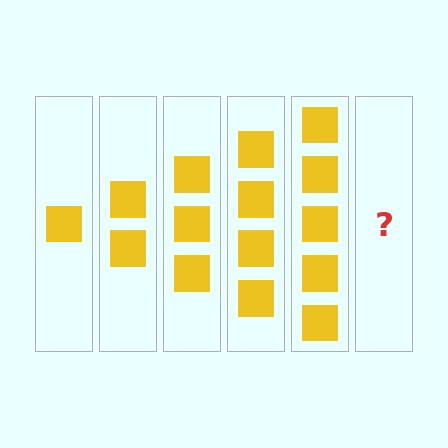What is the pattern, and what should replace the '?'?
The pattern is that each step adds one more square. The '?' should be 6 squares.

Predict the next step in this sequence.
The next step is 6 squares.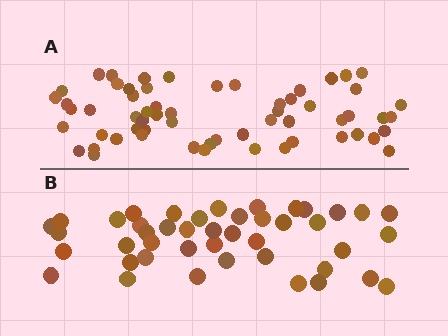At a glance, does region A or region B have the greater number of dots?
Region A (the top region) has more dots.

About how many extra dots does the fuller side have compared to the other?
Region A has approximately 15 more dots than region B.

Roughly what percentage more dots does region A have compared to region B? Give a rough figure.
About 35% more.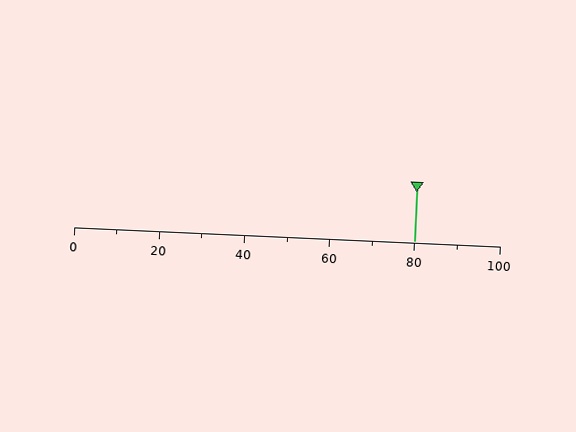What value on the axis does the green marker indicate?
The marker indicates approximately 80.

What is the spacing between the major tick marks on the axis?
The major ticks are spaced 20 apart.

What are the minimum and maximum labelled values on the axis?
The axis runs from 0 to 100.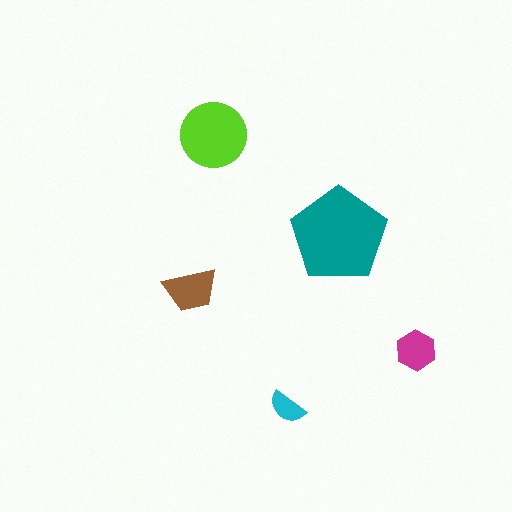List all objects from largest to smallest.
The teal pentagon, the lime circle, the brown trapezoid, the magenta hexagon, the cyan semicircle.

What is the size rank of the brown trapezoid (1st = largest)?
3rd.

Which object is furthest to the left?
The brown trapezoid is leftmost.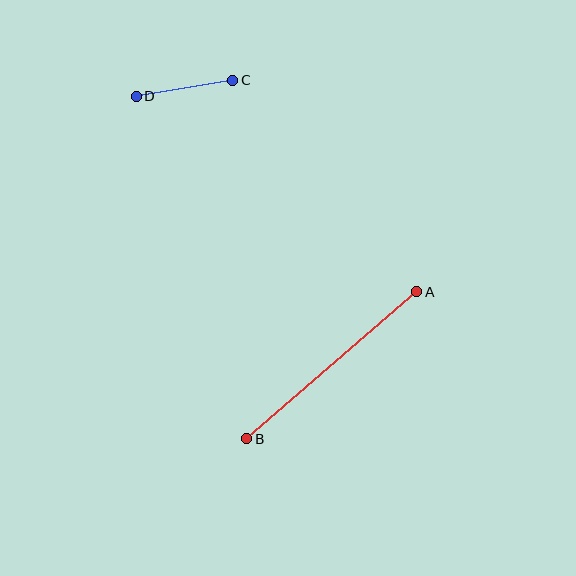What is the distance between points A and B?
The distance is approximately 225 pixels.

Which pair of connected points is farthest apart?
Points A and B are farthest apart.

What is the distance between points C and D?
The distance is approximately 98 pixels.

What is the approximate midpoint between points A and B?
The midpoint is at approximately (332, 365) pixels.